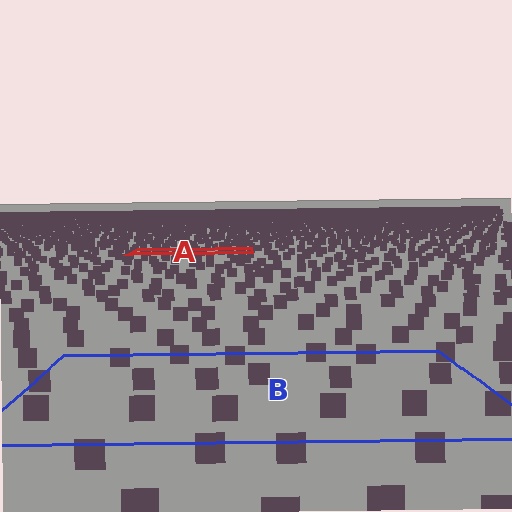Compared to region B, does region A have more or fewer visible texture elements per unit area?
Region A has more texture elements per unit area — they are packed more densely because it is farther away.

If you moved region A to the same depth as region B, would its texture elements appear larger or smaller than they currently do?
They would appear larger. At a closer depth, the same texture elements are projected at a bigger on-screen size.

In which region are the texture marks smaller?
The texture marks are smaller in region A, because it is farther away.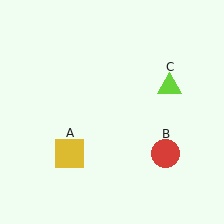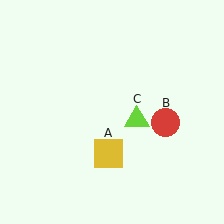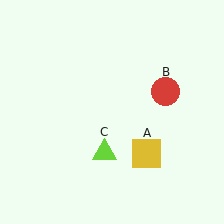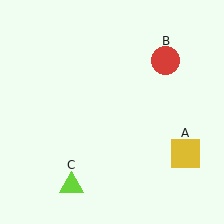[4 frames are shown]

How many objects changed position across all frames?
3 objects changed position: yellow square (object A), red circle (object B), lime triangle (object C).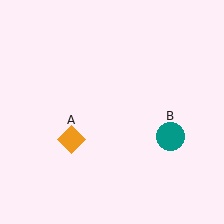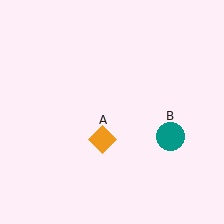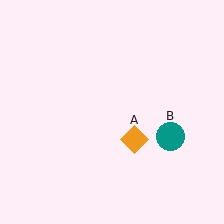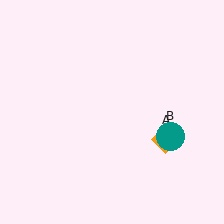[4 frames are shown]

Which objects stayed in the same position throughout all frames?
Teal circle (object B) remained stationary.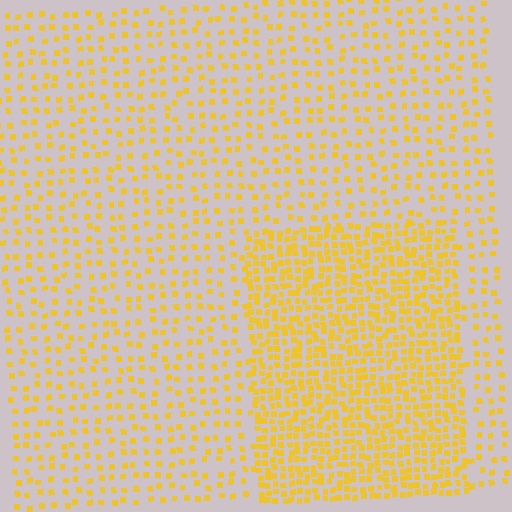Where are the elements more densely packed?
The elements are more densely packed inside the rectangle boundary.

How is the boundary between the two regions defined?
The boundary is defined by a change in element density (approximately 2.3x ratio). All elements are the same color, size, and shape.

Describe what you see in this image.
The image contains small yellow elements arranged at two different densities. A rectangle-shaped region is visible where the elements are more densely packed than the surrounding area.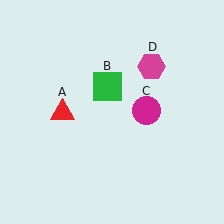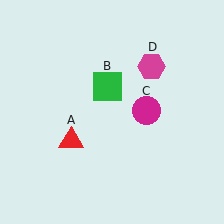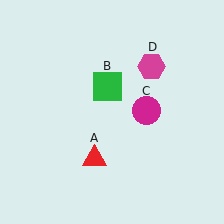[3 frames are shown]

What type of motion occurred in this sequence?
The red triangle (object A) rotated counterclockwise around the center of the scene.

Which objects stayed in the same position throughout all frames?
Green square (object B) and magenta circle (object C) and magenta hexagon (object D) remained stationary.